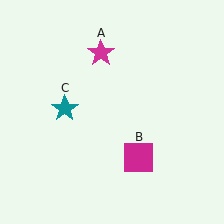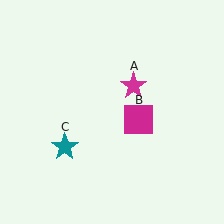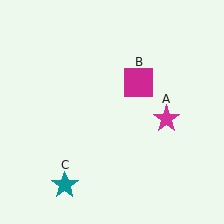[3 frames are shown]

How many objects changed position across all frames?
3 objects changed position: magenta star (object A), magenta square (object B), teal star (object C).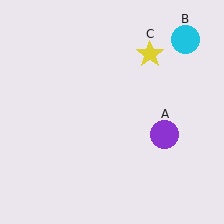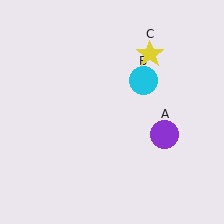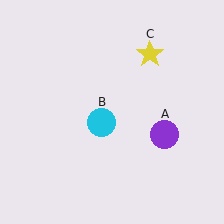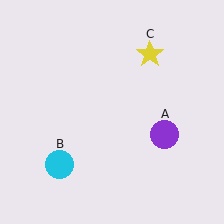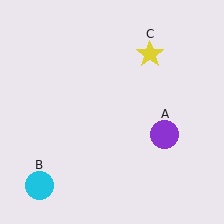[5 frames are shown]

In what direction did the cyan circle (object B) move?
The cyan circle (object B) moved down and to the left.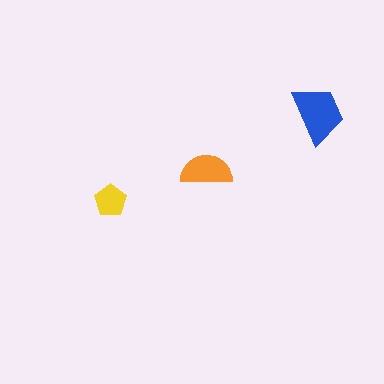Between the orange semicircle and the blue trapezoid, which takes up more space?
The blue trapezoid.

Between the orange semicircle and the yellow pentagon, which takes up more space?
The orange semicircle.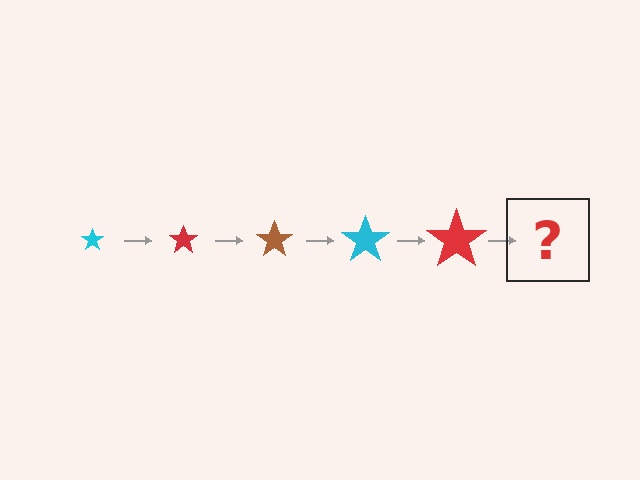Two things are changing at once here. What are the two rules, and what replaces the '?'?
The two rules are that the star grows larger each step and the color cycles through cyan, red, and brown. The '?' should be a brown star, larger than the previous one.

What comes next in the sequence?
The next element should be a brown star, larger than the previous one.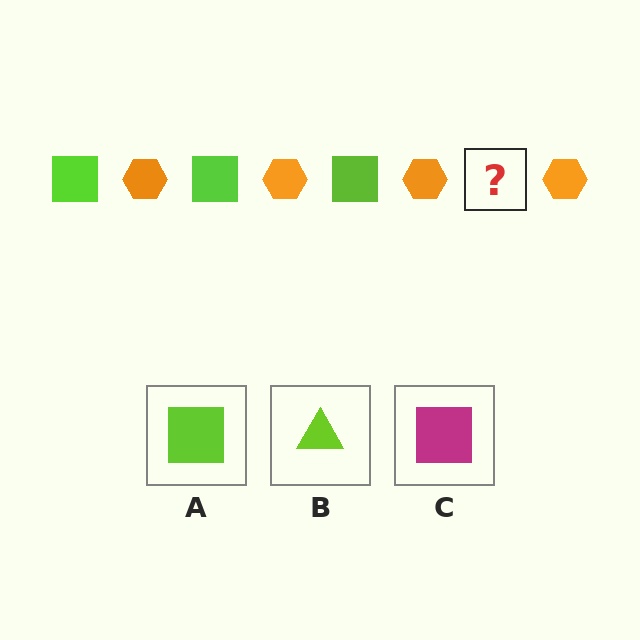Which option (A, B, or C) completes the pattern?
A.